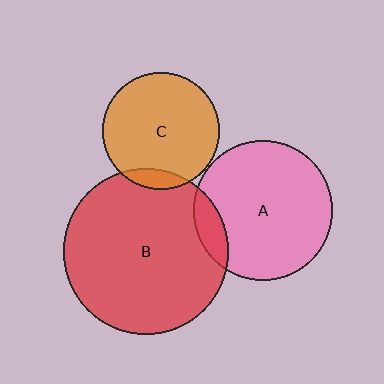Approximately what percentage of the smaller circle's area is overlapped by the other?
Approximately 10%.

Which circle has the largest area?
Circle B (red).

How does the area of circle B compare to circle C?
Approximately 2.0 times.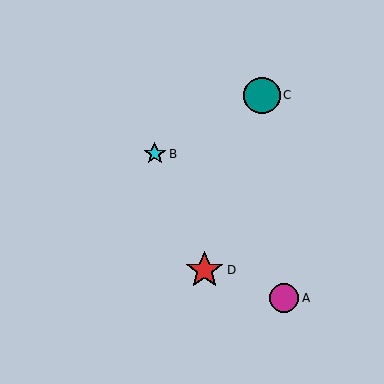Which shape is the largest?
The red star (labeled D) is the largest.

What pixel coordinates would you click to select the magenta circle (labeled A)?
Click at (284, 298) to select the magenta circle A.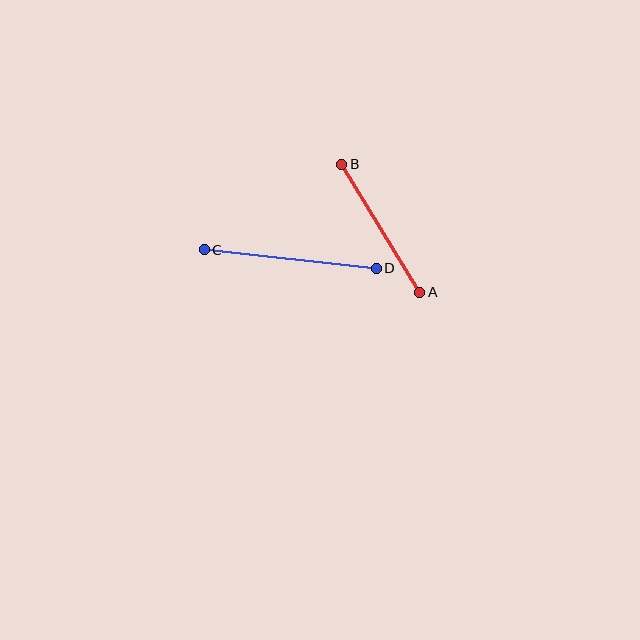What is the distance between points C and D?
The distance is approximately 173 pixels.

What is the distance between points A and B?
The distance is approximately 150 pixels.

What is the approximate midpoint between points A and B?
The midpoint is at approximately (381, 228) pixels.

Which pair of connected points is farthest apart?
Points C and D are farthest apart.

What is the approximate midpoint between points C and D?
The midpoint is at approximately (290, 259) pixels.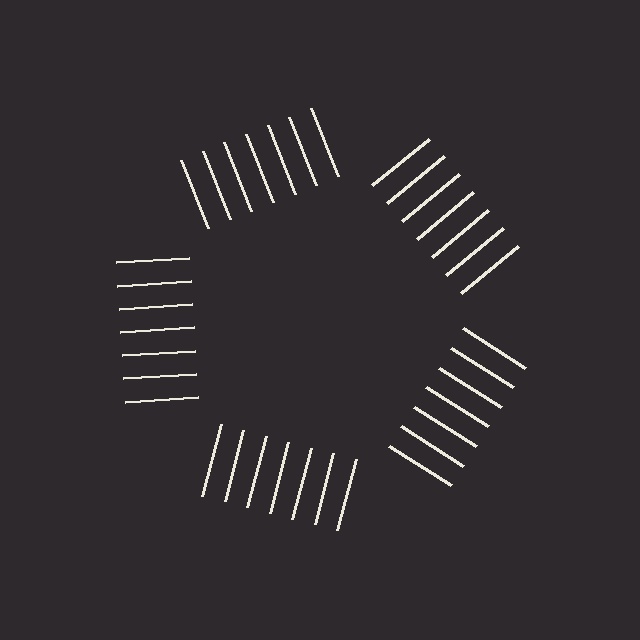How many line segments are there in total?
35 — 7 along each of the 5 edges.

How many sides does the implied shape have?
5 sides — the line-ends trace a pentagon.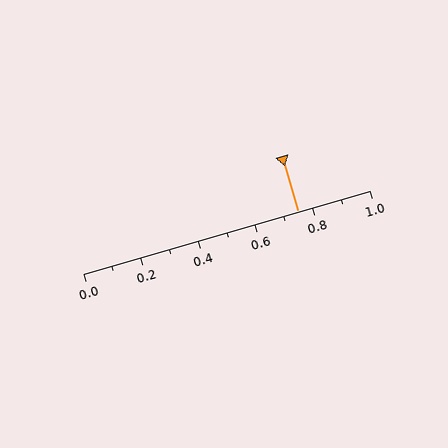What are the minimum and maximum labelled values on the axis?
The axis runs from 0.0 to 1.0.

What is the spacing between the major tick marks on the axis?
The major ticks are spaced 0.2 apart.